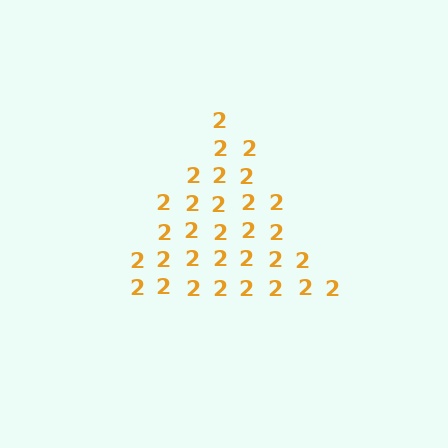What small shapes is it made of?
It is made of small digit 2's.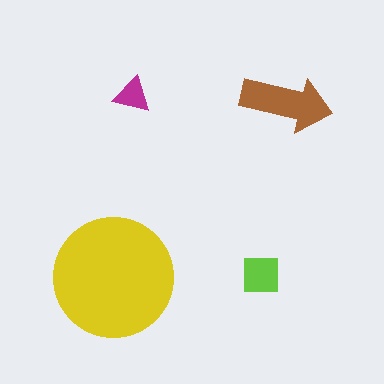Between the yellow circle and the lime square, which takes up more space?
The yellow circle.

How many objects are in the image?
There are 4 objects in the image.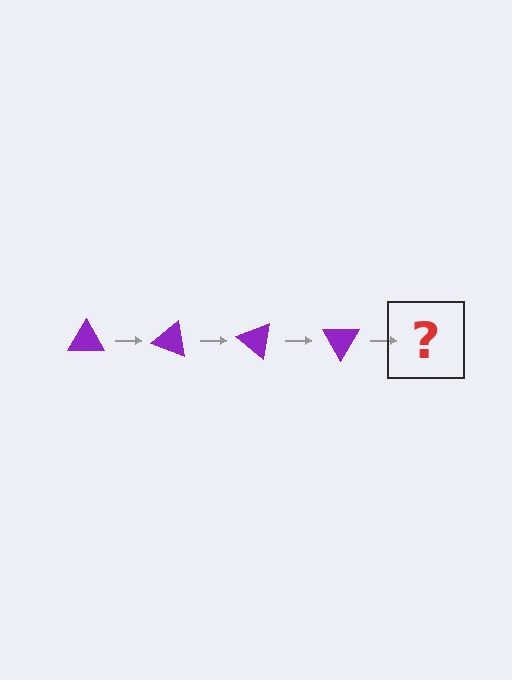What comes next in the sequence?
The next element should be a purple triangle rotated 80 degrees.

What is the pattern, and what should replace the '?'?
The pattern is that the triangle rotates 20 degrees each step. The '?' should be a purple triangle rotated 80 degrees.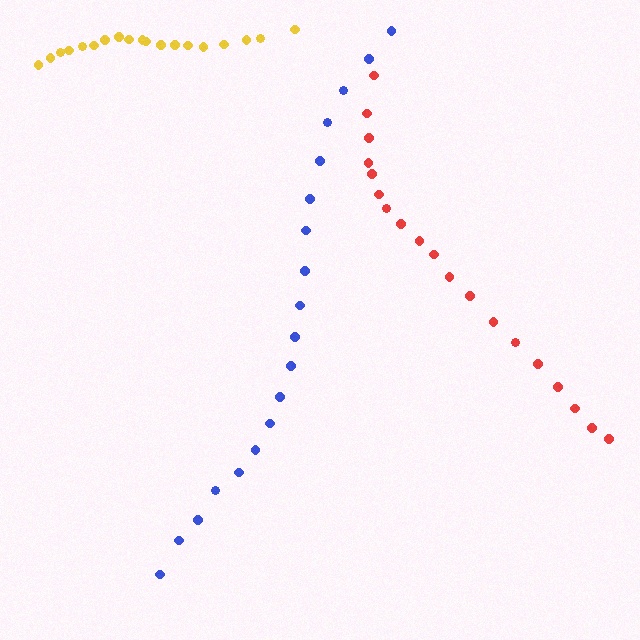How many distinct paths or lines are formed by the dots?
There are 3 distinct paths.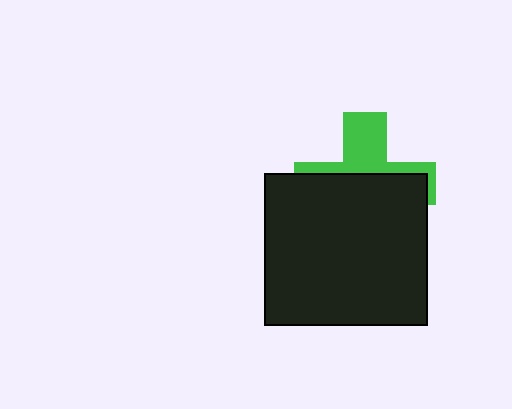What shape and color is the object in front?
The object in front is a black rectangle.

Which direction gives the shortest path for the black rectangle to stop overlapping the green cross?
Moving down gives the shortest separation.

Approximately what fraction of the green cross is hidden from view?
Roughly 61% of the green cross is hidden behind the black rectangle.